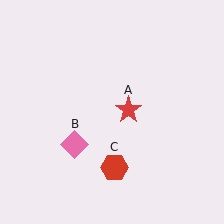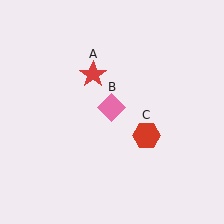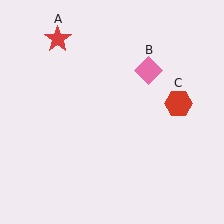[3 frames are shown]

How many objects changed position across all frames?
3 objects changed position: red star (object A), pink diamond (object B), red hexagon (object C).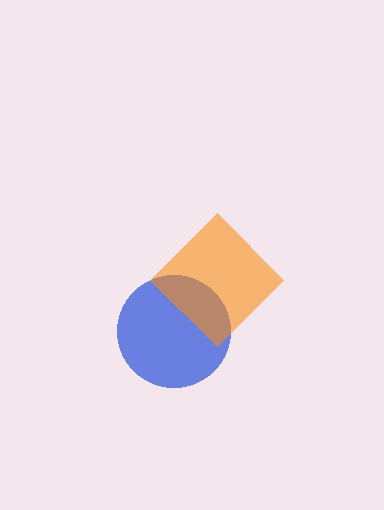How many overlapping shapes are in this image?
There are 2 overlapping shapes in the image.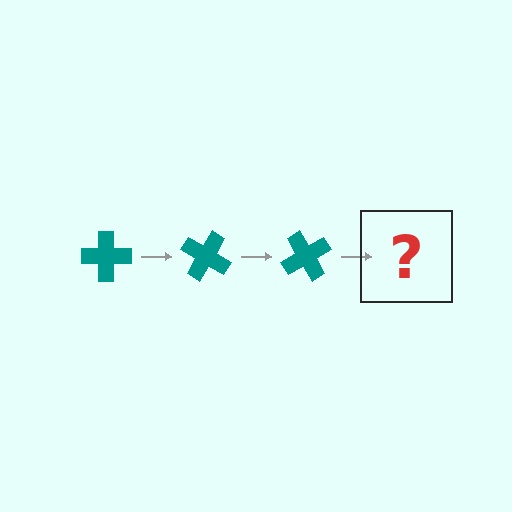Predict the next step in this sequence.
The next step is a teal cross rotated 90 degrees.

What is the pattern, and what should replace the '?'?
The pattern is that the cross rotates 30 degrees each step. The '?' should be a teal cross rotated 90 degrees.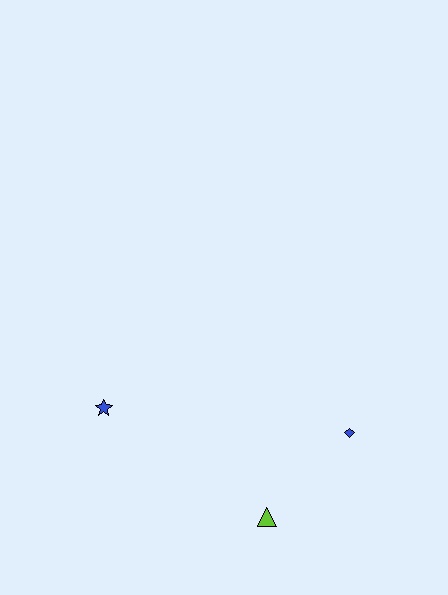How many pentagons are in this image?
There are no pentagons.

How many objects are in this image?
There are 3 objects.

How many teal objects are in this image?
There are no teal objects.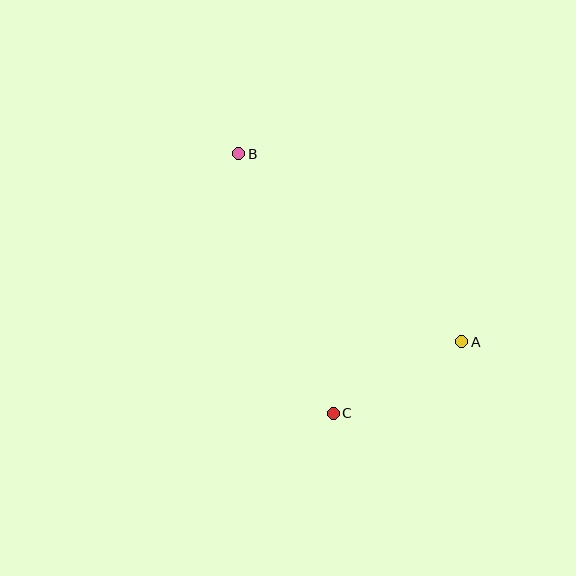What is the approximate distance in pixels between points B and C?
The distance between B and C is approximately 276 pixels.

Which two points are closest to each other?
Points A and C are closest to each other.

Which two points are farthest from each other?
Points A and B are farthest from each other.